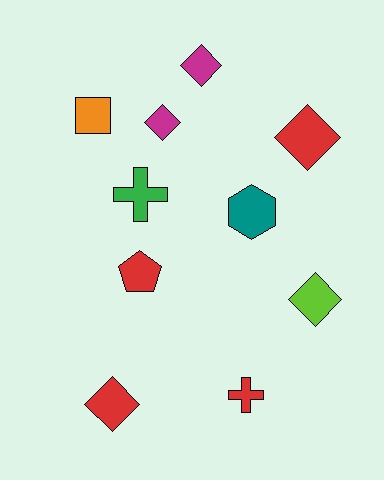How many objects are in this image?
There are 10 objects.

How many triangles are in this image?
There are no triangles.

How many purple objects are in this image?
There are no purple objects.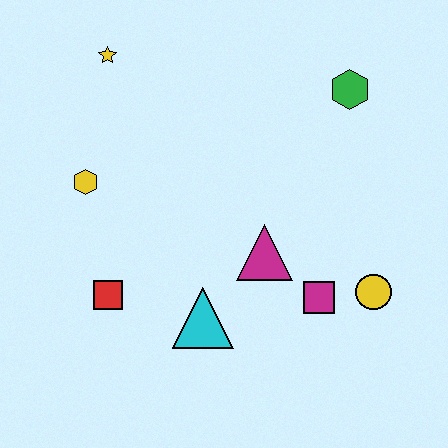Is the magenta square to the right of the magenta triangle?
Yes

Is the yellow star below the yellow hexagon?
No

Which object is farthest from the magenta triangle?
The yellow star is farthest from the magenta triangle.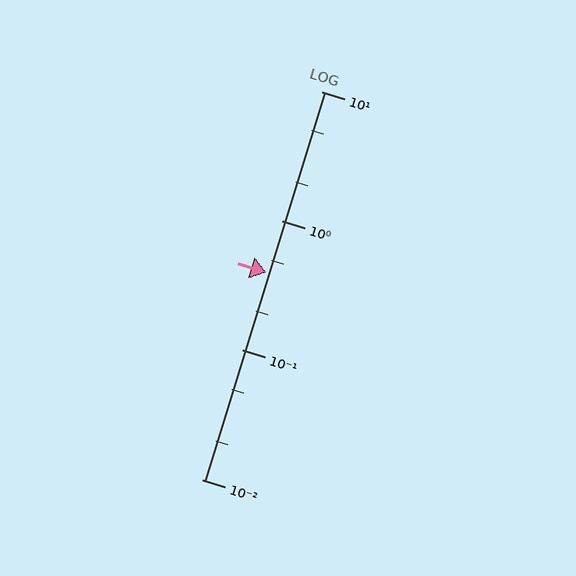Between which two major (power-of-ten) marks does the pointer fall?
The pointer is between 0.1 and 1.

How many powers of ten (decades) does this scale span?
The scale spans 3 decades, from 0.01 to 10.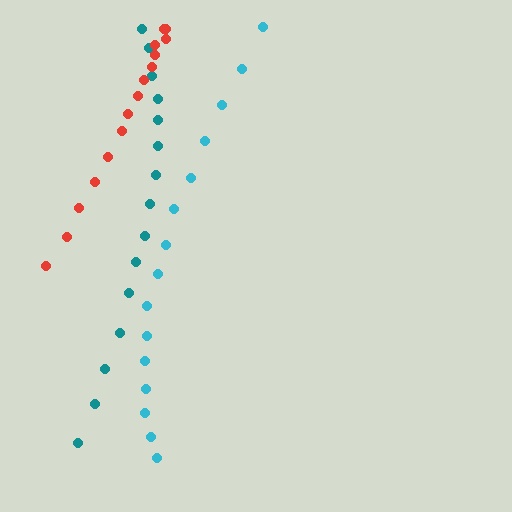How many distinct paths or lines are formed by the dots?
There are 3 distinct paths.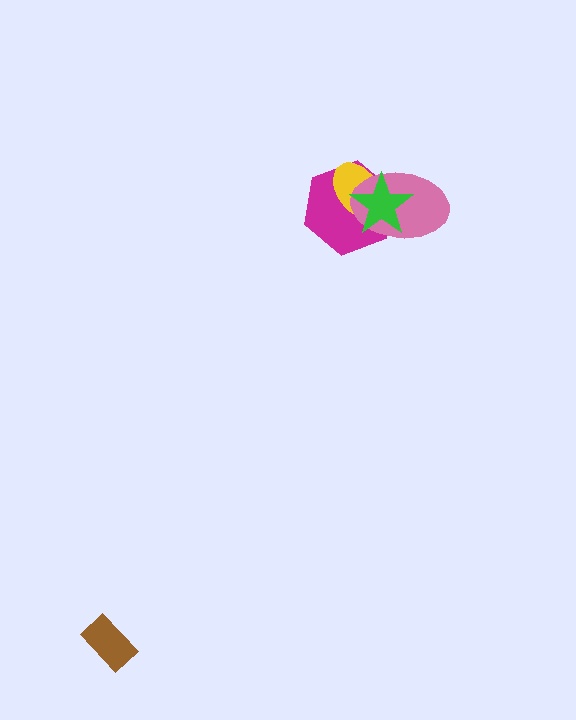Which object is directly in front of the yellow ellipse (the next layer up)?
The pink ellipse is directly in front of the yellow ellipse.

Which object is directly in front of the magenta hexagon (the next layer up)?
The yellow ellipse is directly in front of the magenta hexagon.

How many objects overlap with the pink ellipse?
3 objects overlap with the pink ellipse.